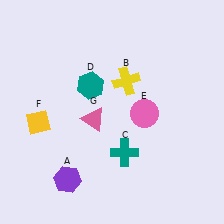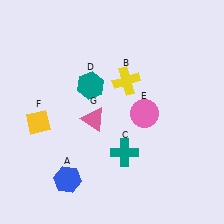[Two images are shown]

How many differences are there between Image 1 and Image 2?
There is 1 difference between the two images.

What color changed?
The hexagon (A) changed from purple in Image 1 to blue in Image 2.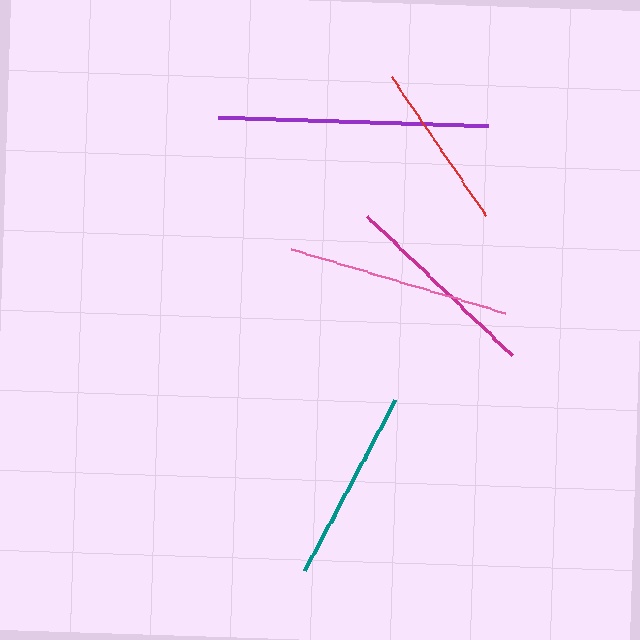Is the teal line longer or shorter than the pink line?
The pink line is longer than the teal line.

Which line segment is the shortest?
The red line is the shortest at approximately 169 pixels.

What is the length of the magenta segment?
The magenta segment is approximately 200 pixels long.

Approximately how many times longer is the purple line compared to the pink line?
The purple line is approximately 1.2 times the length of the pink line.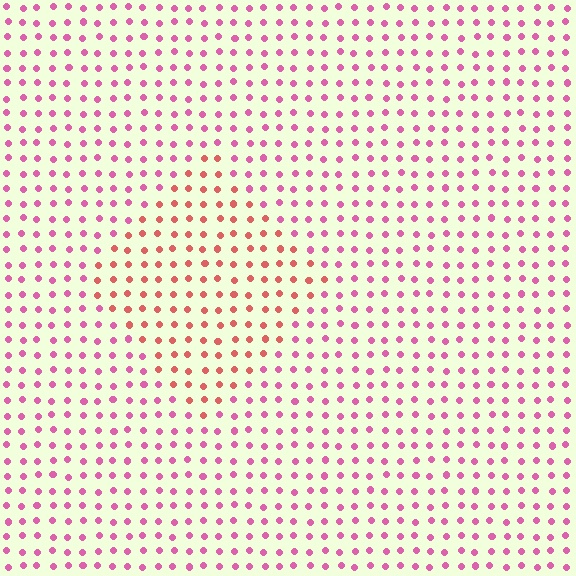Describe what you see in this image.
The image is filled with small pink elements in a uniform arrangement. A diamond-shaped region is visible where the elements are tinted to a slightly different hue, forming a subtle color boundary.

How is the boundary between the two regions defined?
The boundary is defined purely by a slight shift in hue (about 36 degrees). Spacing, size, and orientation are identical on both sides.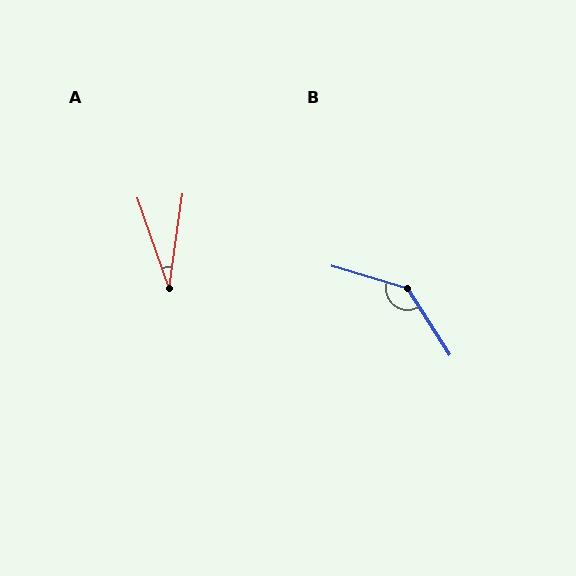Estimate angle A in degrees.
Approximately 28 degrees.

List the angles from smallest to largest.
A (28°), B (139°).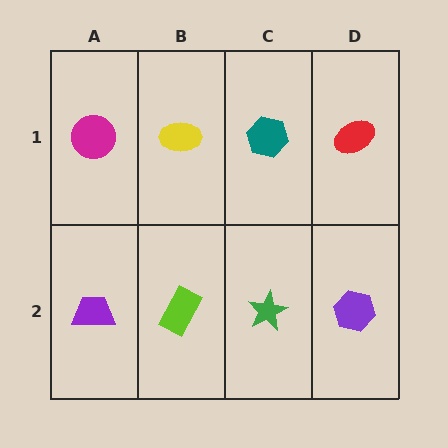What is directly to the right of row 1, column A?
A yellow ellipse.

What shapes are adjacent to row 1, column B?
A lime rectangle (row 2, column B), a magenta circle (row 1, column A), a teal hexagon (row 1, column C).